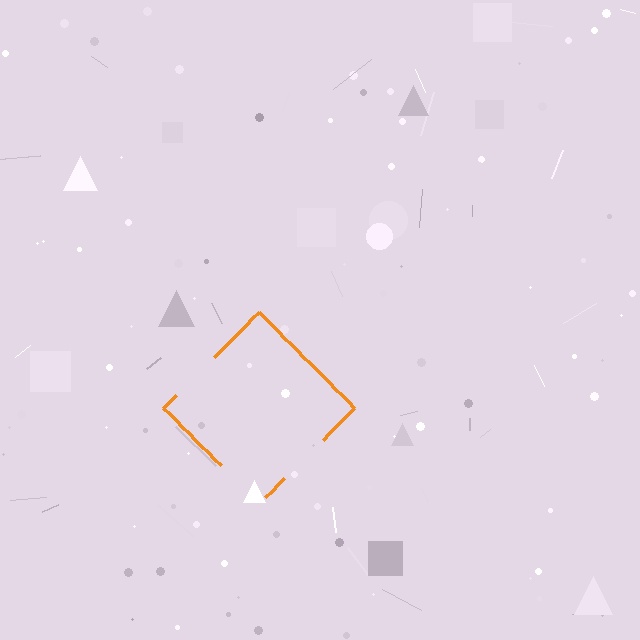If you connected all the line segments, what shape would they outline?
They would outline a diamond.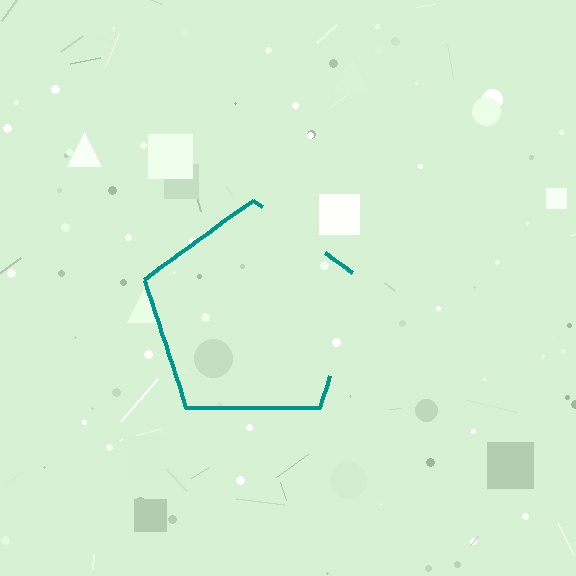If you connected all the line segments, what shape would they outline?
They would outline a pentagon.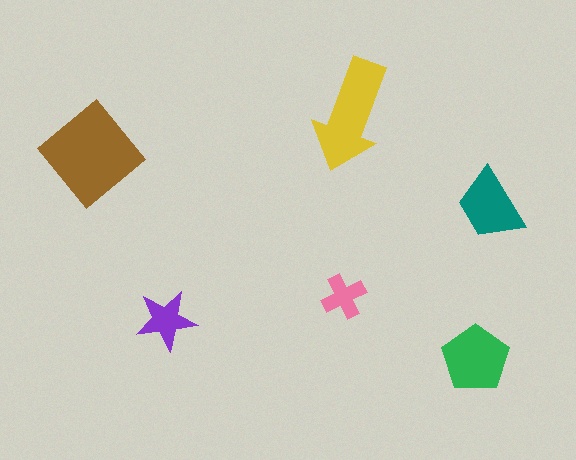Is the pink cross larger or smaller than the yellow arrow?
Smaller.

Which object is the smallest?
The pink cross.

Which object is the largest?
The brown diamond.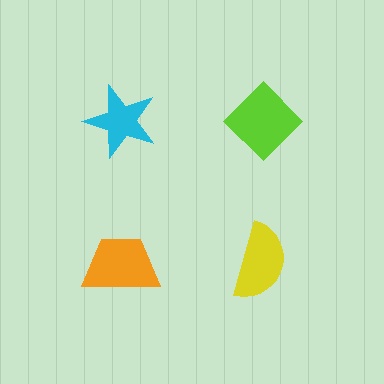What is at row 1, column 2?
A lime diamond.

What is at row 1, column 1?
A cyan star.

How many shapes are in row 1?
2 shapes.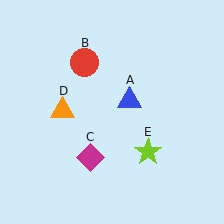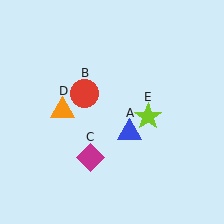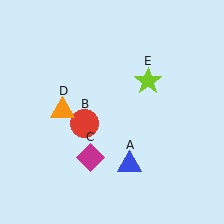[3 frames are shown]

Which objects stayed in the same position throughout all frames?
Magenta diamond (object C) and orange triangle (object D) remained stationary.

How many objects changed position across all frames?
3 objects changed position: blue triangle (object A), red circle (object B), lime star (object E).